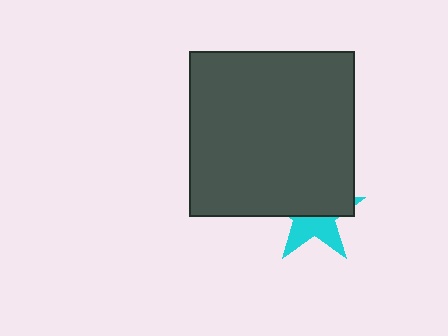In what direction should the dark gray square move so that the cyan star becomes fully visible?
The dark gray square should move up. That is the shortest direction to clear the overlap and leave the cyan star fully visible.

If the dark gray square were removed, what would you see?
You would see the complete cyan star.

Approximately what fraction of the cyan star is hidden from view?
Roughly 57% of the cyan star is hidden behind the dark gray square.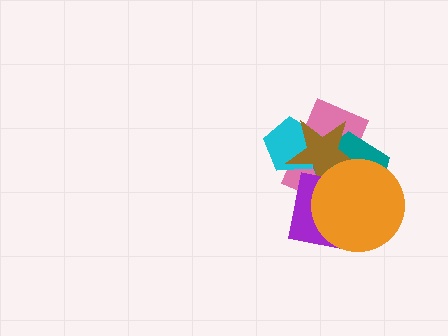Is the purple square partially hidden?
Yes, it is partially covered by another shape.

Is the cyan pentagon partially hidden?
Yes, it is partially covered by another shape.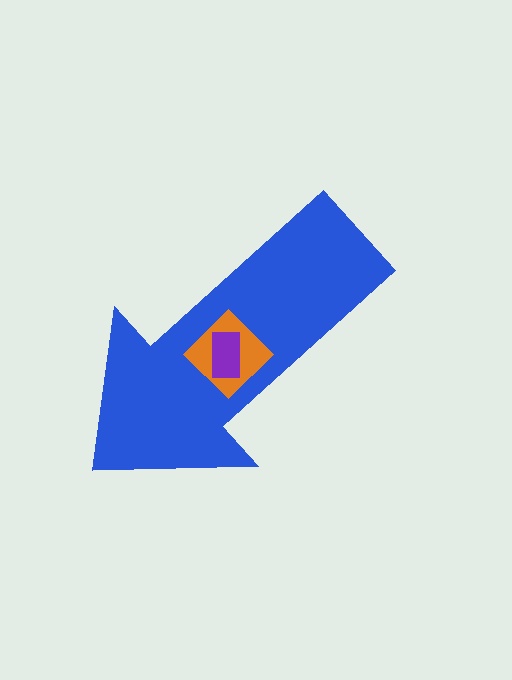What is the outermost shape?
The blue arrow.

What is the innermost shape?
The purple rectangle.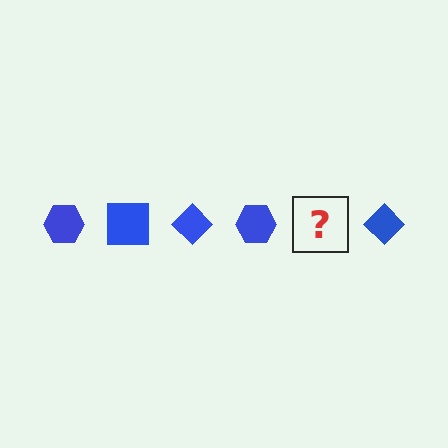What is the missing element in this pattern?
The missing element is a blue square.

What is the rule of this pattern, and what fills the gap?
The rule is that the pattern cycles through hexagon, square, diamond shapes in blue. The gap should be filled with a blue square.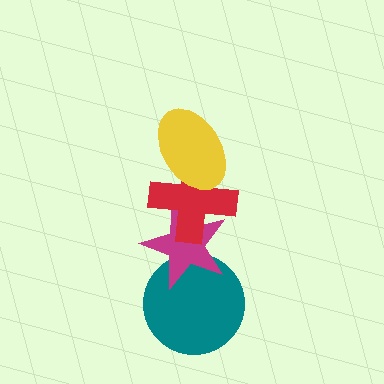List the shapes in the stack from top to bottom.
From top to bottom: the yellow ellipse, the red cross, the magenta star, the teal circle.